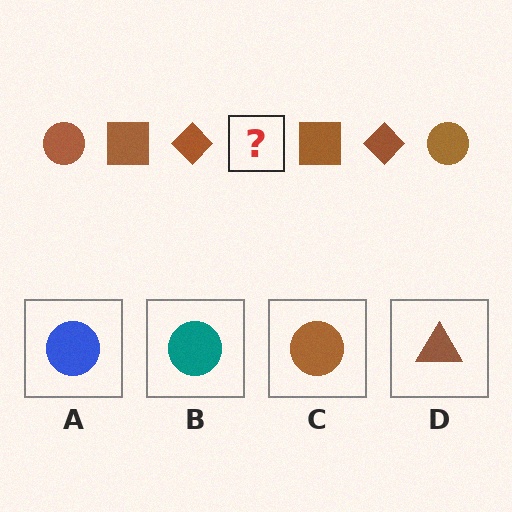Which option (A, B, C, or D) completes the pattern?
C.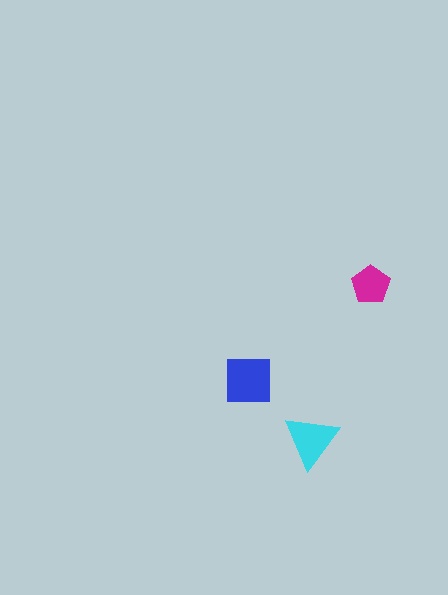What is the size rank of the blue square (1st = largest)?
1st.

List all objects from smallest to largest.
The magenta pentagon, the cyan triangle, the blue square.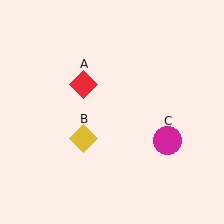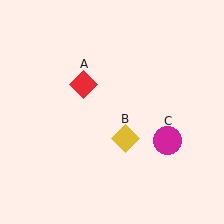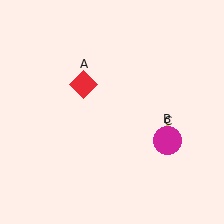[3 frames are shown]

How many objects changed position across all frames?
1 object changed position: yellow diamond (object B).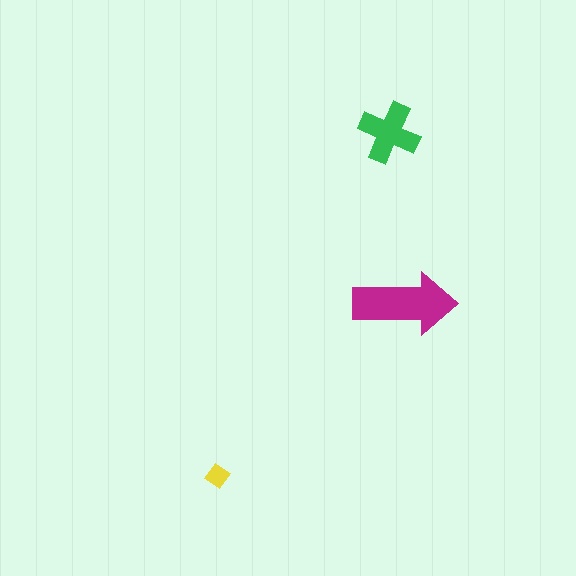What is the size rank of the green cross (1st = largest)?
2nd.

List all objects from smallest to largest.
The yellow diamond, the green cross, the magenta arrow.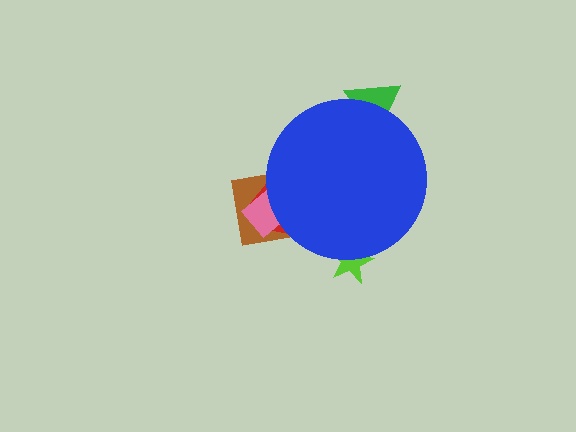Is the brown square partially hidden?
Yes, the brown square is partially hidden behind the blue circle.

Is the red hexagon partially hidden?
Yes, the red hexagon is partially hidden behind the blue circle.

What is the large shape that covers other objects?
A blue circle.